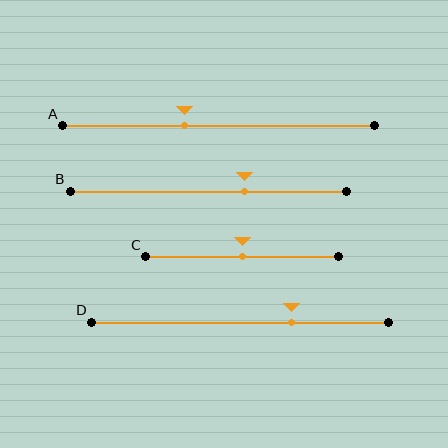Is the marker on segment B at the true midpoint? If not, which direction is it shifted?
No, the marker on segment B is shifted to the right by about 13% of the segment length.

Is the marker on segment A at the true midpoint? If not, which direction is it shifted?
No, the marker on segment A is shifted to the left by about 11% of the segment length.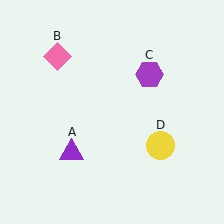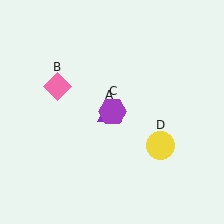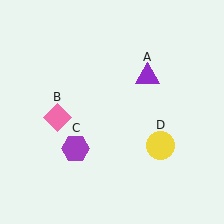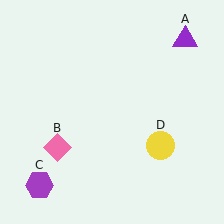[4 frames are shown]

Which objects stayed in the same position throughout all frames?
Yellow circle (object D) remained stationary.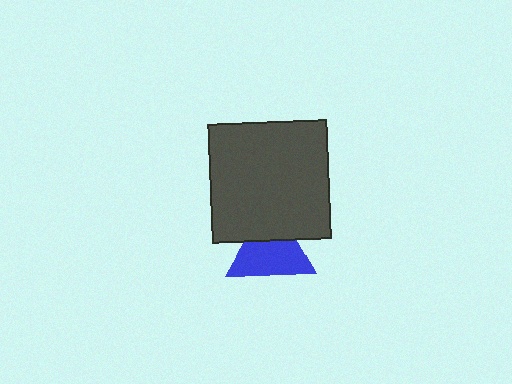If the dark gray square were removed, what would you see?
You would see the complete blue triangle.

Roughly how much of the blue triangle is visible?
Most of it is visible (roughly 67%).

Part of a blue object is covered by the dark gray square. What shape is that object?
It is a triangle.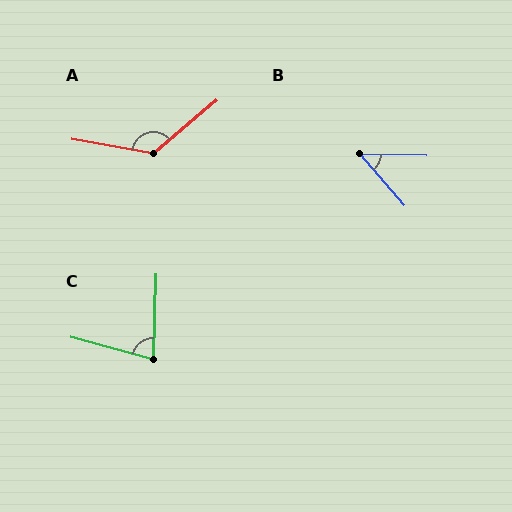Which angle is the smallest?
B, at approximately 48 degrees.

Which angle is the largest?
A, at approximately 130 degrees.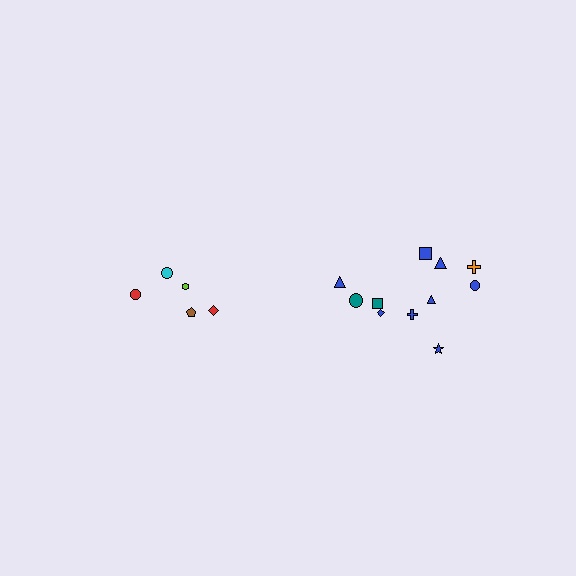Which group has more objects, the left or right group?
The right group.